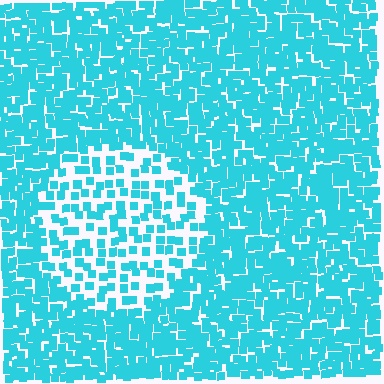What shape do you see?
I see a circle.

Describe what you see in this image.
The image contains small cyan elements arranged at two different densities. A circle-shaped region is visible where the elements are less densely packed than the surrounding area.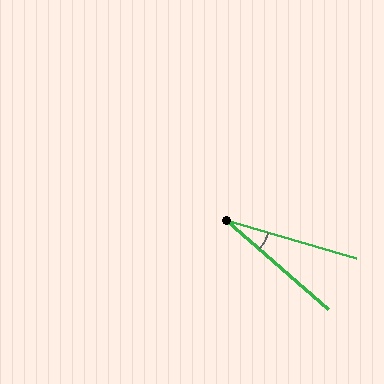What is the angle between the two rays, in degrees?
Approximately 25 degrees.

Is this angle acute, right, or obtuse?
It is acute.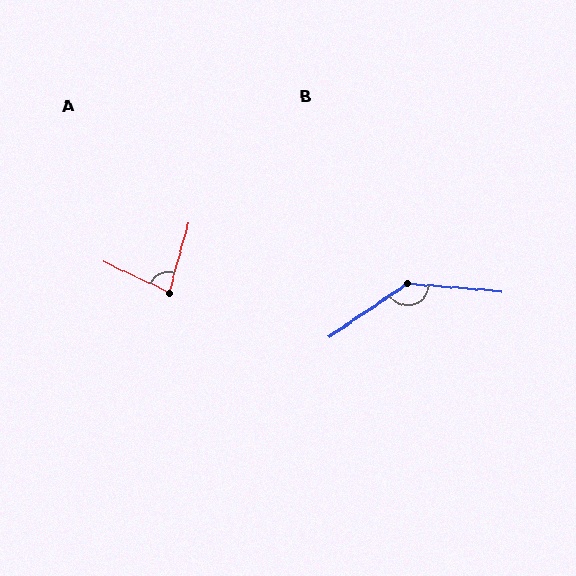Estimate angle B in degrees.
Approximately 141 degrees.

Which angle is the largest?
B, at approximately 141 degrees.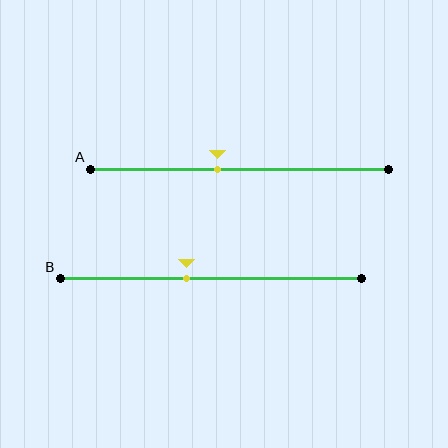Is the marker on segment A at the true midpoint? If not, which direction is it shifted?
No, the marker on segment A is shifted to the left by about 7% of the segment length.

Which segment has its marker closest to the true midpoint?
Segment A has its marker closest to the true midpoint.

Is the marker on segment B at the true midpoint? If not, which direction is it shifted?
No, the marker on segment B is shifted to the left by about 8% of the segment length.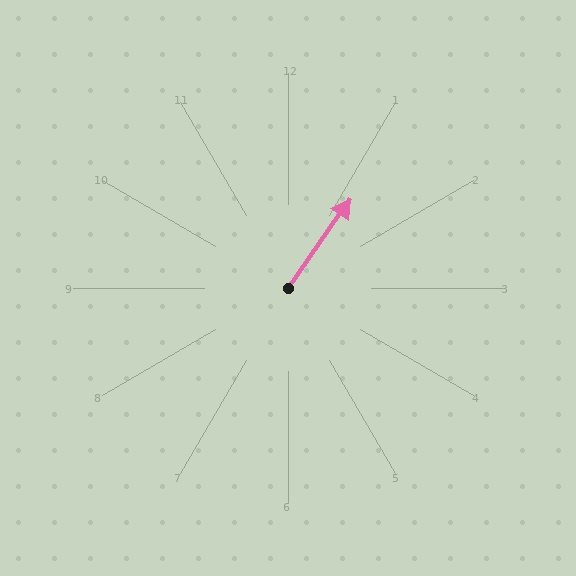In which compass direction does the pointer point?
Northeast.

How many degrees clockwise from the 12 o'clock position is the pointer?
Approximately 35 degrees.